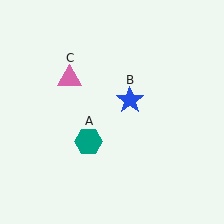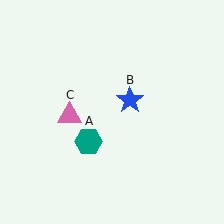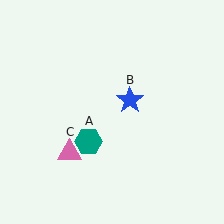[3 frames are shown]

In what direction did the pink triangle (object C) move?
The pink triangle (object C) moved down.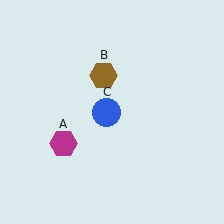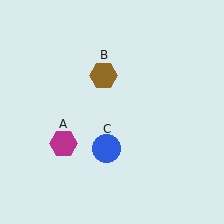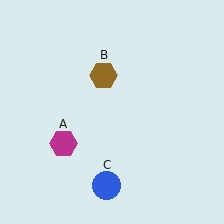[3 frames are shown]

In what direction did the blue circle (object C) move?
The blue circle (object C) moved down.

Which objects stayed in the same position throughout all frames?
Magenta hexagon (object A) and brown hexagon (object B) remained stationary.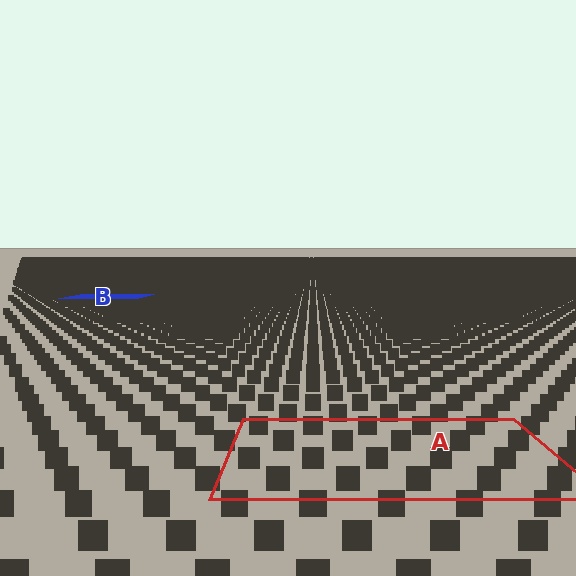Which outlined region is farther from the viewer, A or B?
Region B is farther from the viewer — the texture elements inside it appear smaller and more densely packed.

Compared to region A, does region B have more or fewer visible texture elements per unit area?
Region B has more texture elements per unit area — they are packed more densely because it is farther away.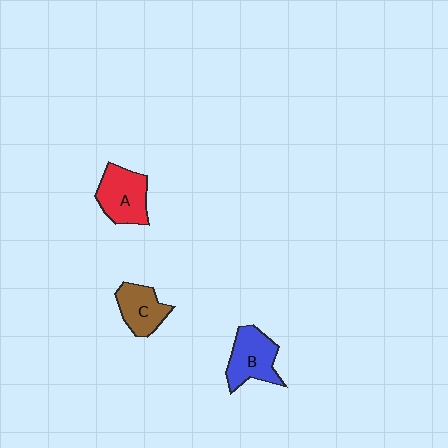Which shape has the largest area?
Shape A (red).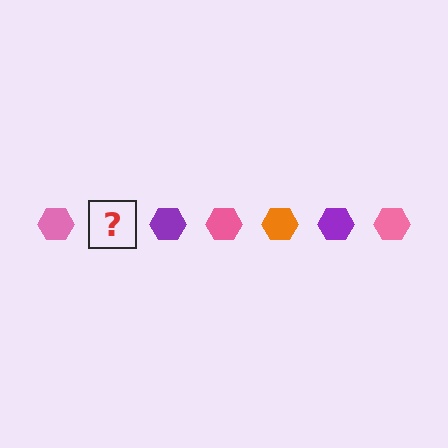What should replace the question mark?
The question mark should be replaced with an orange hexagon.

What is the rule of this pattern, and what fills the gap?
The rule is that the pattern cycles through pink, orange, purple hexagons. The gap should be filled with an orange hexagon.